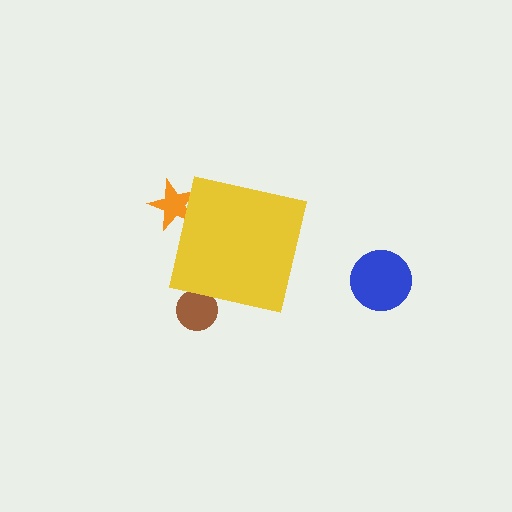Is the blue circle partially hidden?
No, the blue circle is fully visible.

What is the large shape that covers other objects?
A yellow square.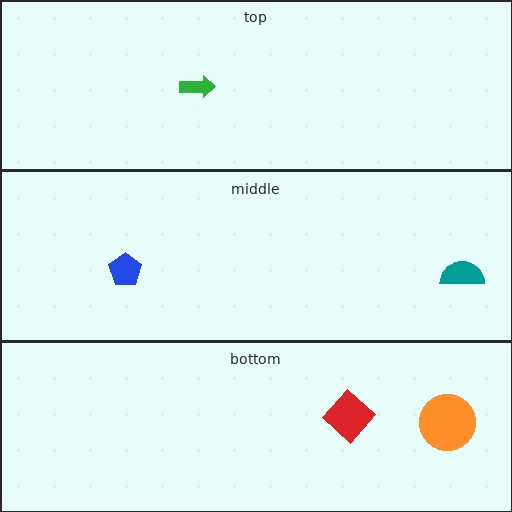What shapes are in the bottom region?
The orange circle, the red diamond.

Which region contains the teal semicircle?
The middle region.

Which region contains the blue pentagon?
The middle region.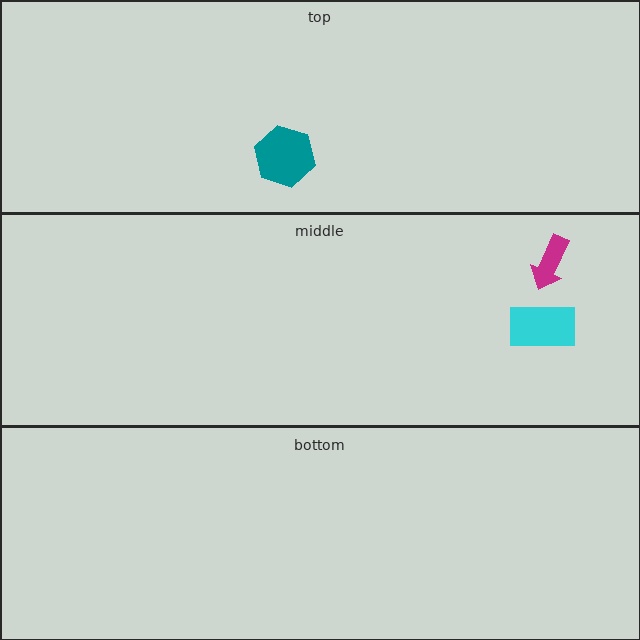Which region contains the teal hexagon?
The top region.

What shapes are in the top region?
The teal hexagon.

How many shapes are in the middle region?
2.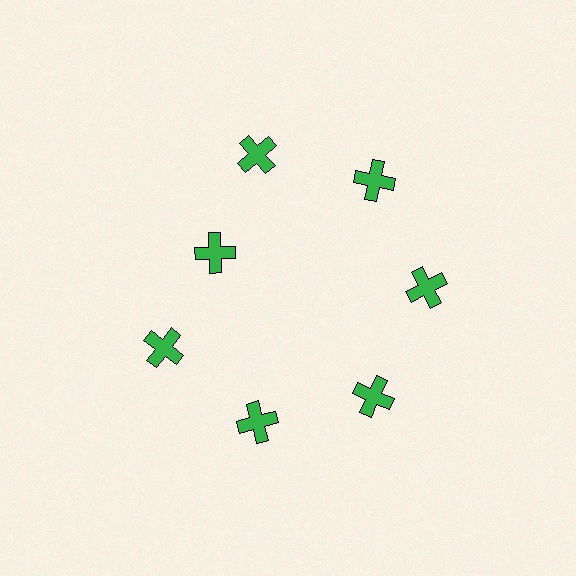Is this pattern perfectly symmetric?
No. The 7 green crosses are arranged in a ring, but one element near the 10 o'clock position is pulled inward toward the center, breaking the 7-fold rotational symmetry.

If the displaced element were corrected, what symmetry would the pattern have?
It would have 7-fold rotational symmetry — the pattern would map onto itself every 51 degrees.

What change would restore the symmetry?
The symmetry would be restored by moving it outward, back onto the ring so that all 7 crosses sit at equal angles and equal distance from the center.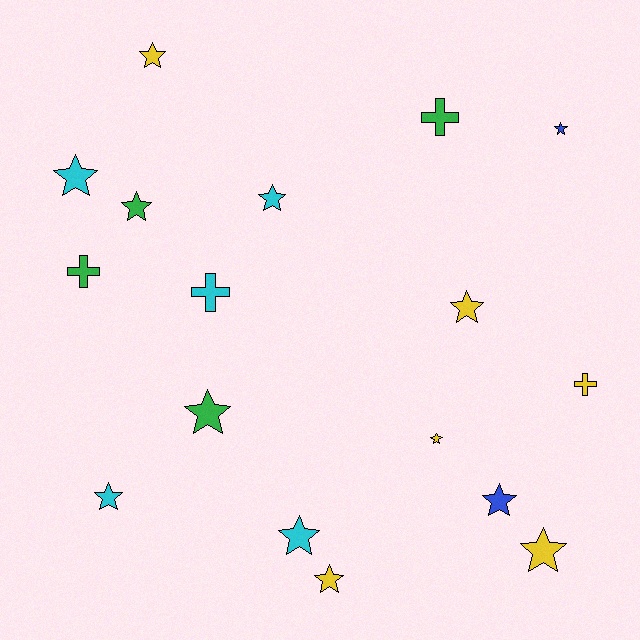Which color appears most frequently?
Yellow, with 6 objects.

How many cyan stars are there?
There are 4 cyan stars.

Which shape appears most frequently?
Star, with 13 objects.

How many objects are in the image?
There are 17 objects.